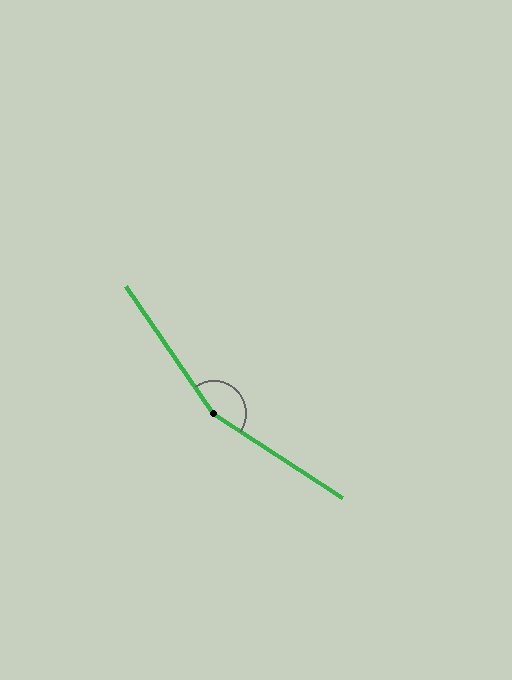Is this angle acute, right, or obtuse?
It is obtuse.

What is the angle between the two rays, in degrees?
Approximately 158 degrees.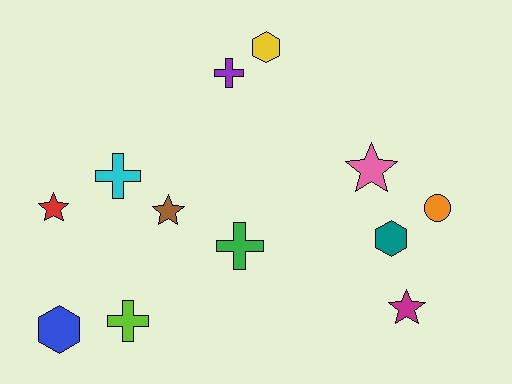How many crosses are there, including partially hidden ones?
There are 4 crosses.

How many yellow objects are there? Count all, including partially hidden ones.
There is 1 yellow object.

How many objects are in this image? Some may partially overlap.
There are 12 objects.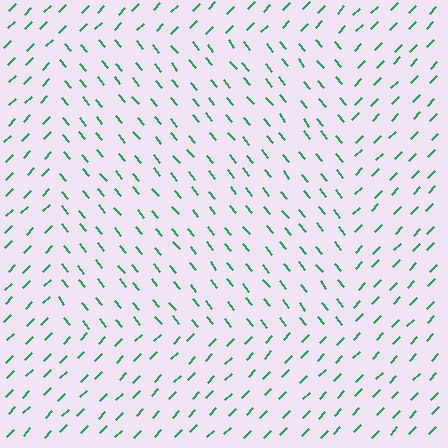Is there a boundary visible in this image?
Yes, there is a texture boundary formed by a change in line orientation.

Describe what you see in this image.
The image is filled with small green line segments. A rectangle region in the image has lines oriented differently from the surrounding lines, creating a visible texture boundary.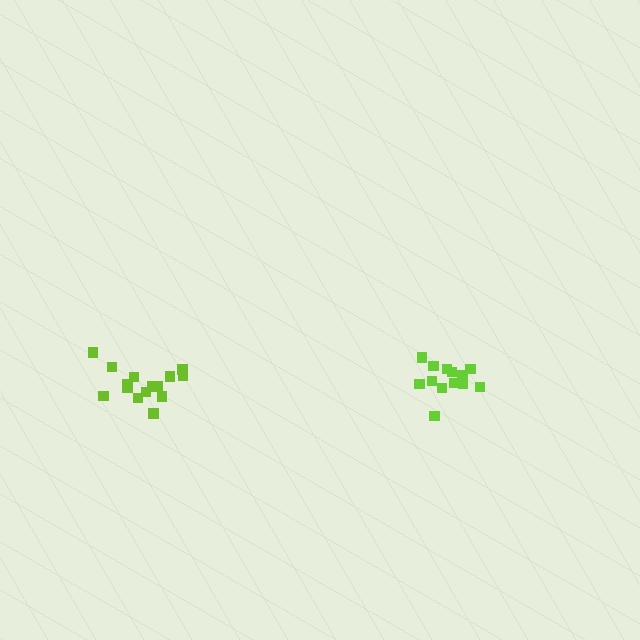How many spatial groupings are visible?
There are 2 spatial groupings.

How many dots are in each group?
Group 1: 13 dots, Group 2: 15 dots (28 total).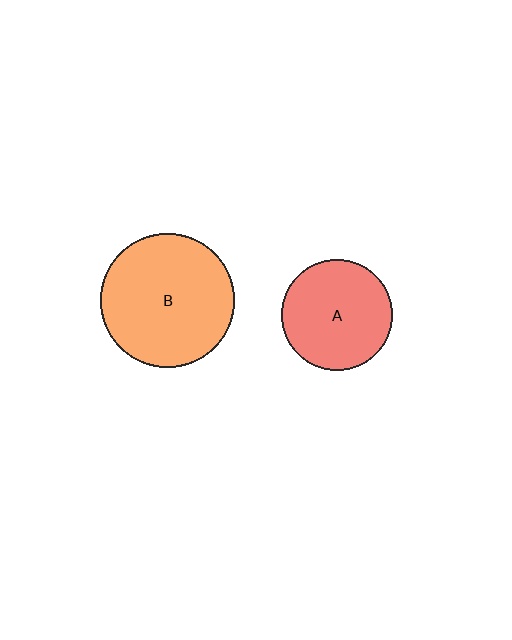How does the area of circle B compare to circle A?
Approximately 1.5 times.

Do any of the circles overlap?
No, none of the circles overlap.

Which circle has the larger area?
Circle B (orange).